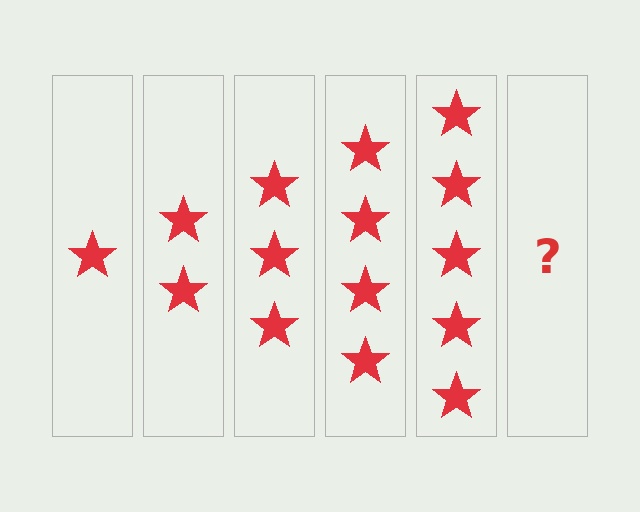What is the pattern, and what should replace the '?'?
The pattern is that each step adds one more star. The '?' should be 6 stars.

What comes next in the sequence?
The next element should be 6 stars.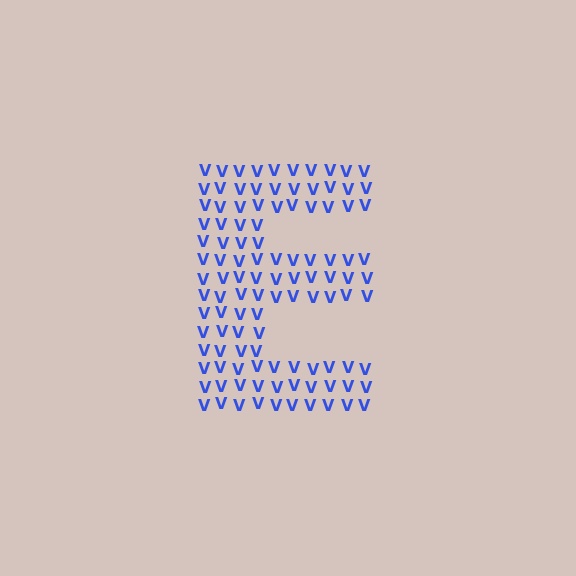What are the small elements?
The small elements are letter V's.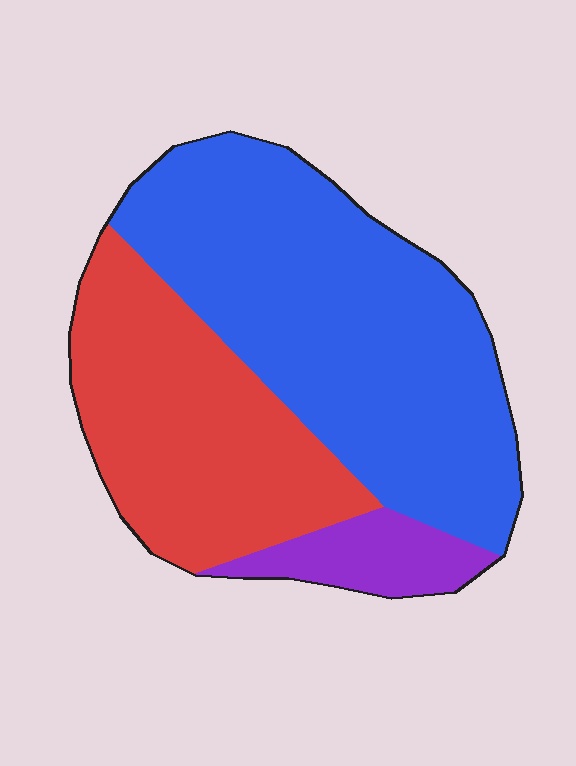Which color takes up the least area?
Purple, at roughly 10%.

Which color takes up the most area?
Blue, at roughly 55%.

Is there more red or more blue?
Blue.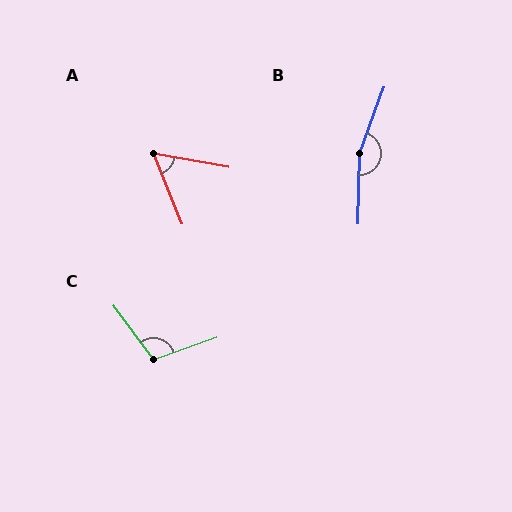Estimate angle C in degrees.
Approximately 107 degrees.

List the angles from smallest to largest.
A (58°), C (107°), B (161°).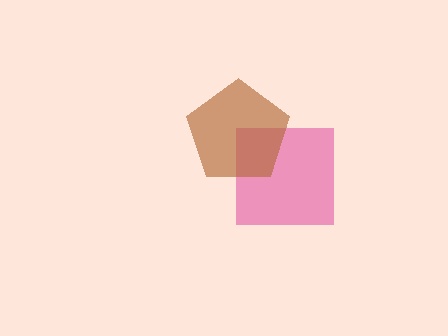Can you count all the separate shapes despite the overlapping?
Yes, there are 2 separate shapes.